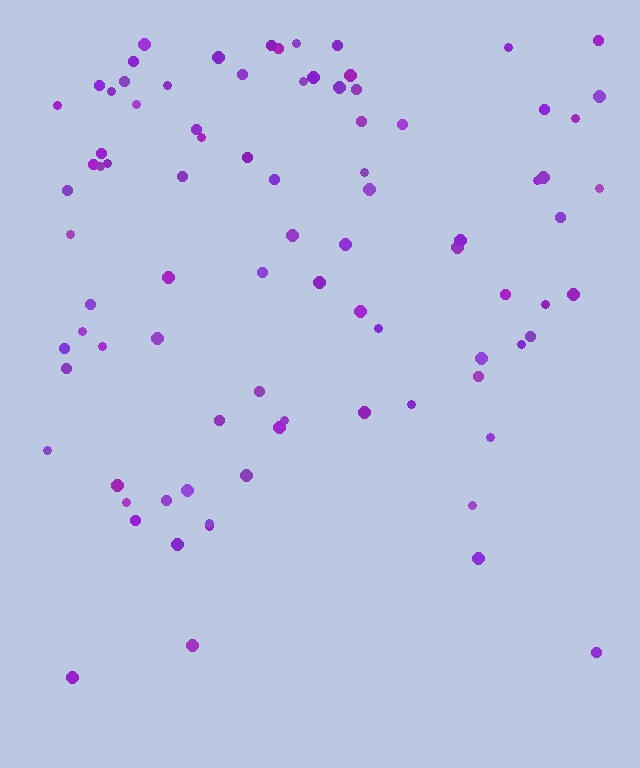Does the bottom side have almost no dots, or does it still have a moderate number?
Still a moderate number, just noticeably fewer than the top.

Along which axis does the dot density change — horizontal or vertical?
Vertical.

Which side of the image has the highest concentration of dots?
The top.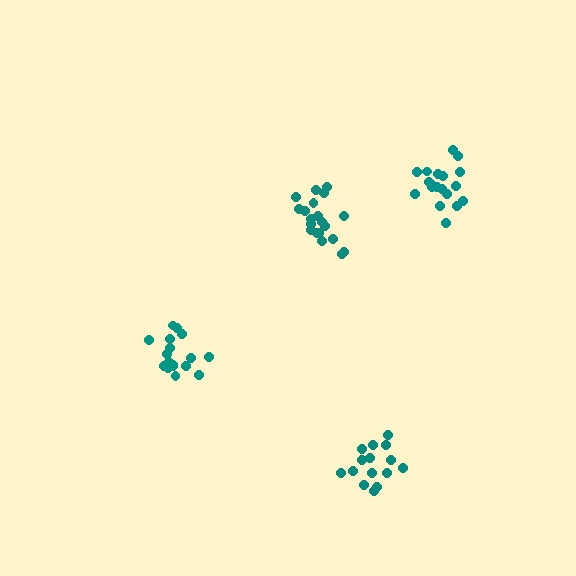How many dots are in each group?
Group 1: 15 dots, Group 2: 17 dots, Group 3: 20 dots, Group 4: 19 dots (71 total).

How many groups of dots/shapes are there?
There are 4 groups.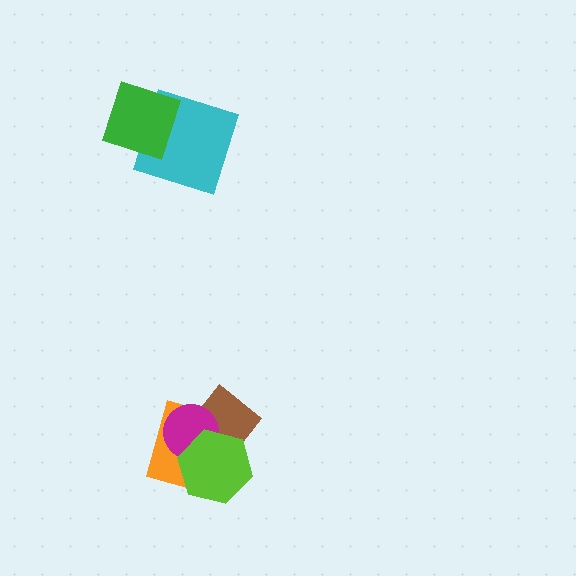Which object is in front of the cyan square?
The green diamond is in front of the cyan square.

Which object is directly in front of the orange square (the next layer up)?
The brown diamond is directly in front of the orange square.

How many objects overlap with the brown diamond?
3 objects overlap with the brown diamond.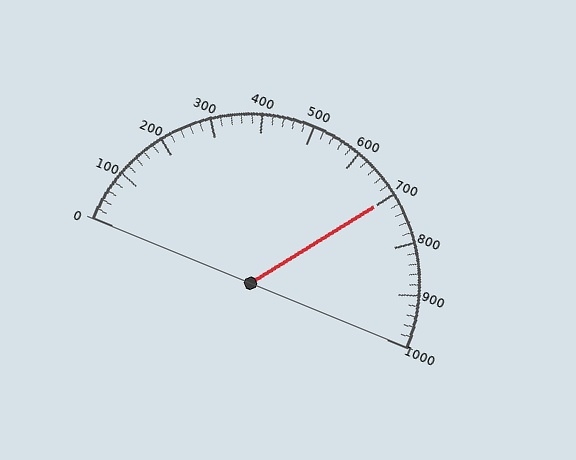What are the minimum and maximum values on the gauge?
The gauge ranges from 0 to 1000.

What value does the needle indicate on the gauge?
The needle indicates approximately 700.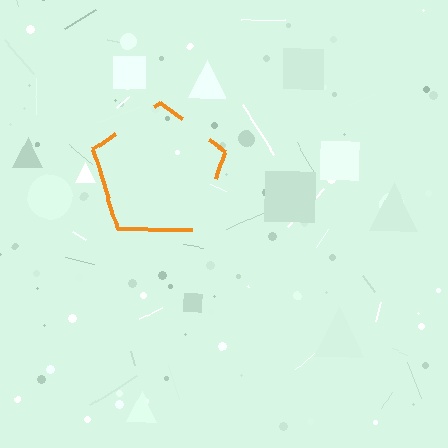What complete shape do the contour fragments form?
The contour fragments form a pentagon.